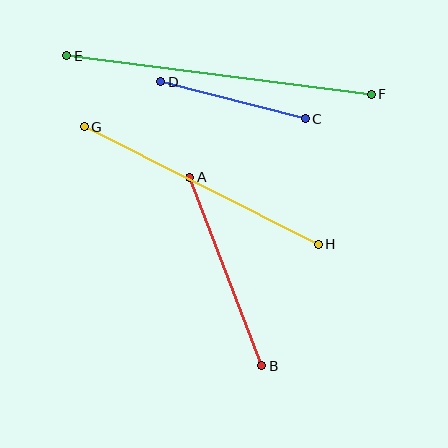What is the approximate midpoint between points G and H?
The midpoint is at approximately (201, 186) pixels.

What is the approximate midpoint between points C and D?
The midpoint is at approximately (233, 100) pixels.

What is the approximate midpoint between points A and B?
The midpoint is at approximately (226, 272) pixels.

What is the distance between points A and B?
The distance is approximately 202 pixels.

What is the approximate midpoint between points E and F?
The midpoint is at approximately (219, 75) pixels.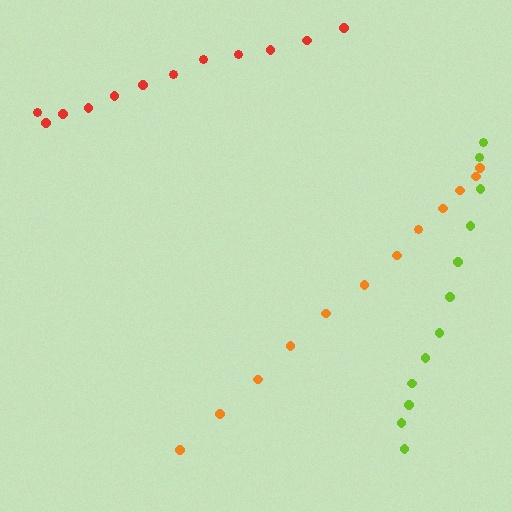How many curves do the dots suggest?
There are 3 distinct paths.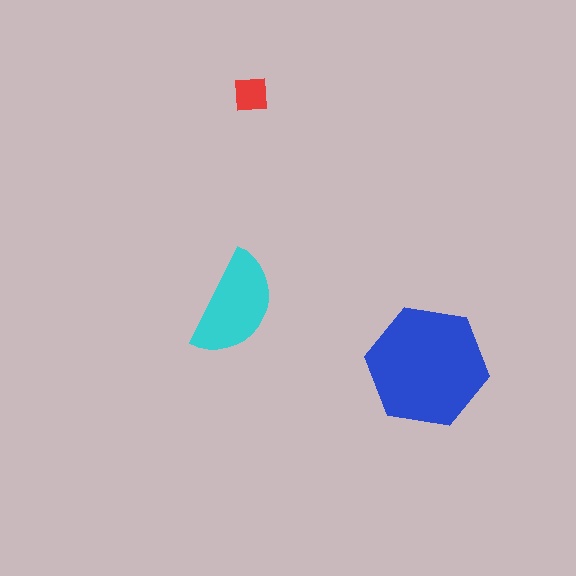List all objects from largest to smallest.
The blue hexagon, the cyan semicircle, the red square.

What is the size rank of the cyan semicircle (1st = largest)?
2nd.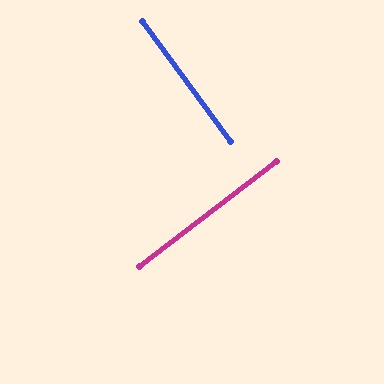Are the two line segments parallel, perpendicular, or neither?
Perpendicular — they meet at approximately 89°.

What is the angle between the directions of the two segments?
Approximately 89 degrees.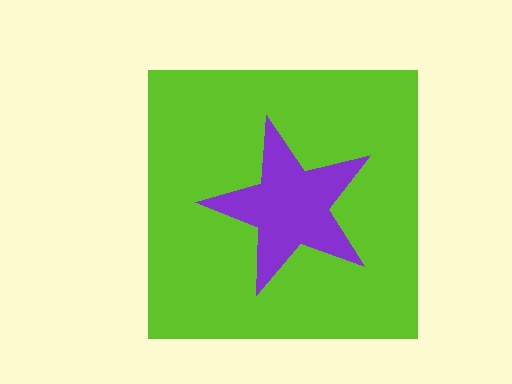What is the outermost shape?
The lime square.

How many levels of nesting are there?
2.